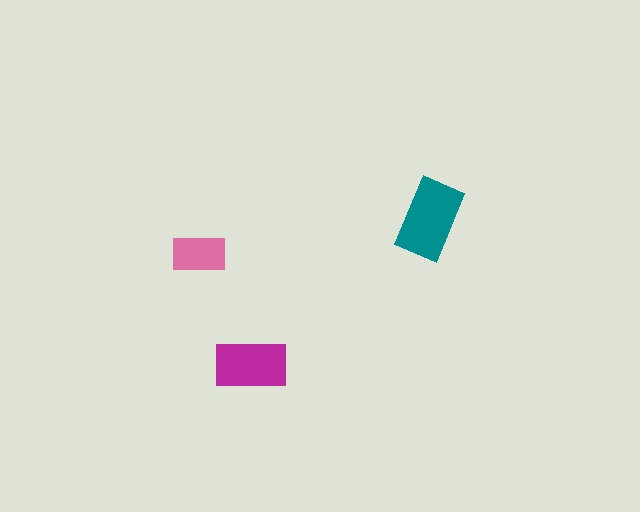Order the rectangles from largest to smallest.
the teal one, the magenta one, the pink one.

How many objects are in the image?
There are 3 objects in the image.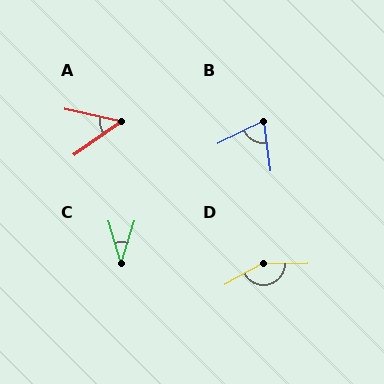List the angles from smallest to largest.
C (34°), A (47°), B (71°), D (151°).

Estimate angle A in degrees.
Approximately 47 degrees.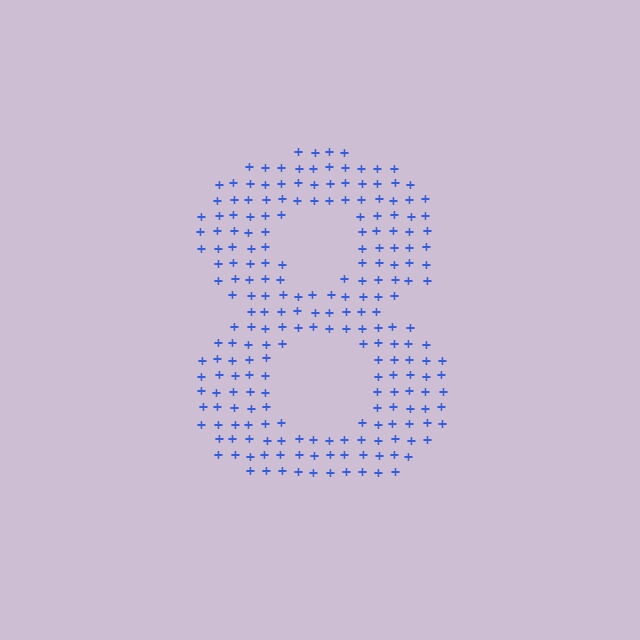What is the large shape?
The large shape is the digit 8.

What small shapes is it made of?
It is made of small plus signs.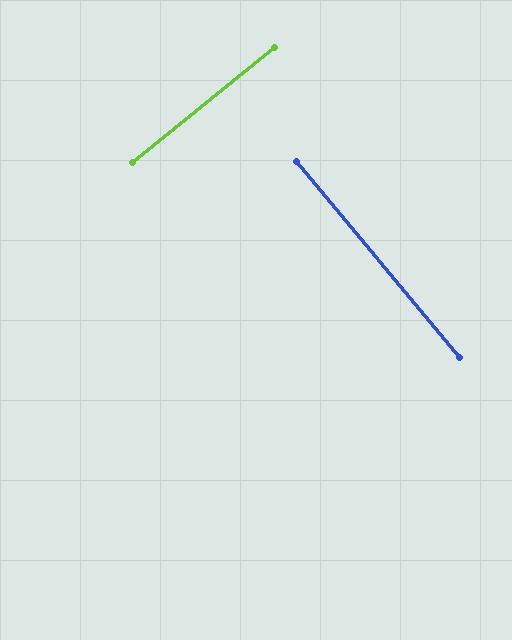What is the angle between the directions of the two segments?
Approximately 89 degrees.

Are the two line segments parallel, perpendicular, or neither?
Perpendicular — they meet at approximately 89°.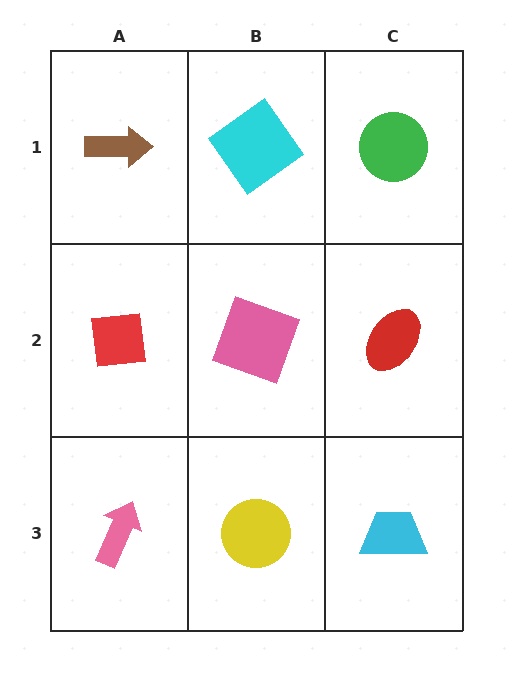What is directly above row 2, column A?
A brown arrow.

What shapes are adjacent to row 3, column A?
A red square (row 2, column A), a yellow circle (row 3, column B).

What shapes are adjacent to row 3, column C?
A red ellipse (row 2, column C), a yellow circle (row 3, column B).